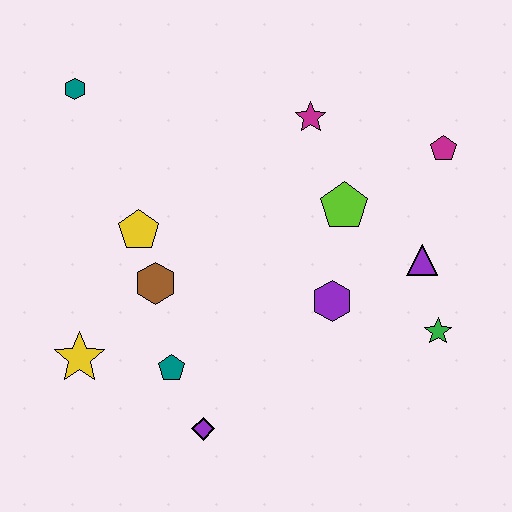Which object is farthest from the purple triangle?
The teal hexagon is farthest from the purple triangle.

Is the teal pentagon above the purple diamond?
Yes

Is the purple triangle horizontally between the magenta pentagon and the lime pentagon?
Yes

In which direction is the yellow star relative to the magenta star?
The yellow star is below the magenta star.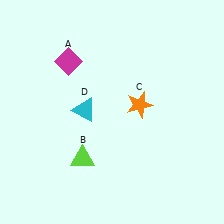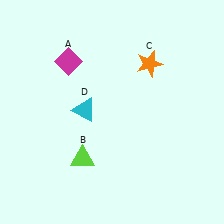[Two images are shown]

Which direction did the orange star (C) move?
The orange star (C) moved up.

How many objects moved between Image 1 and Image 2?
1 object moved between the two images.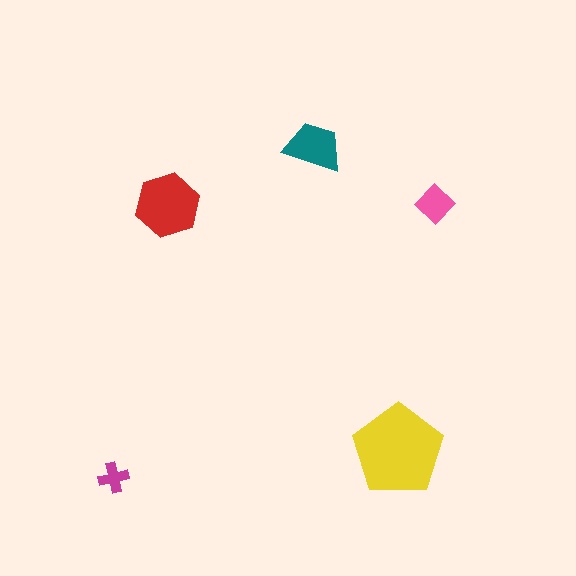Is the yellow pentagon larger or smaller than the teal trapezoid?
Larger.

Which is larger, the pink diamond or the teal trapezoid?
The teal trapezoid.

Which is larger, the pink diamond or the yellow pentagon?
The yellow pentagon.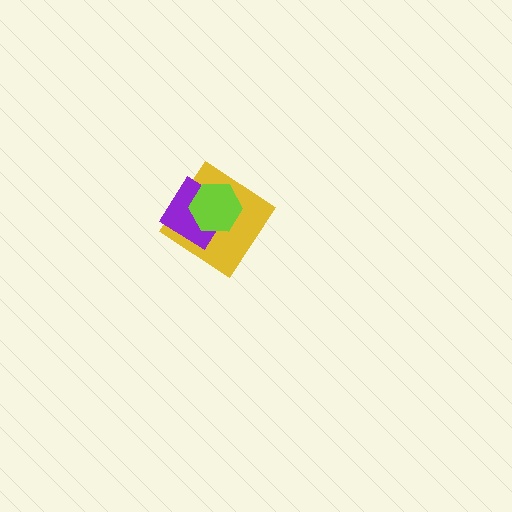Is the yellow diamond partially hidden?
Yes, it is partially covered by another shape.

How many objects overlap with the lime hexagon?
2 objects overlap with the lime hexagon.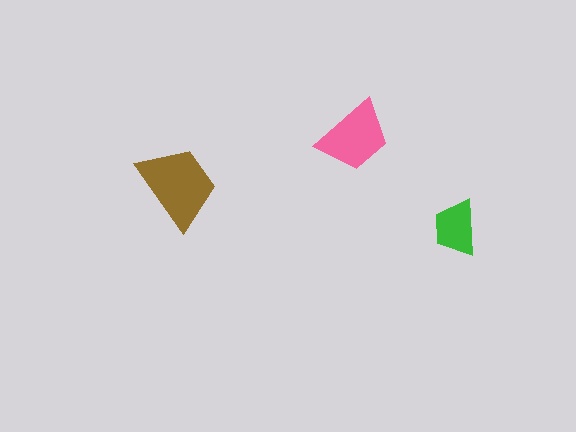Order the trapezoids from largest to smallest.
the brown one, the pink one, the green one.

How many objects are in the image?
There are 3 objects in the image.